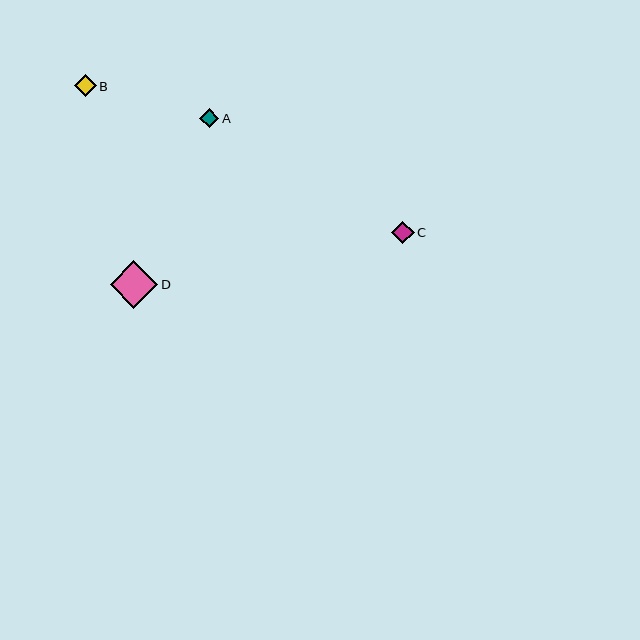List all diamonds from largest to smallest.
From largest to smallest: D, C, B, A.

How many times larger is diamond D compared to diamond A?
Diamond D is approximately 2.4 times the size of diamond A.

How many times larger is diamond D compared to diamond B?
Diamond D is approximately 2.2 times the size of diamond B.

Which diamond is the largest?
Diamond D is the largest with a size of approximately 48 pixels.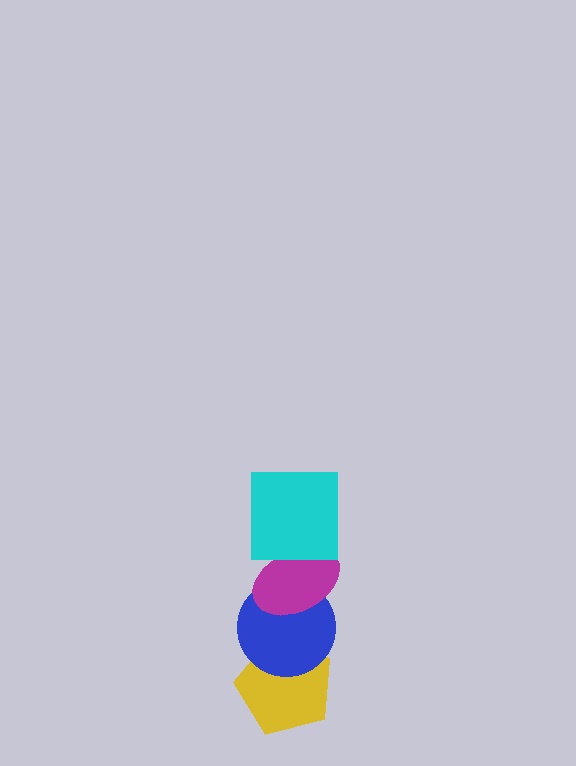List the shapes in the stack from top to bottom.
From top to bottom: the cyan square, the magenta ellipse, the blue circle, the yellow pentagon.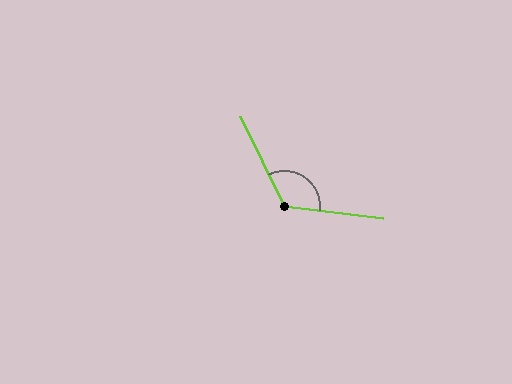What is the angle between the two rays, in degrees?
Approximately 123 degrees.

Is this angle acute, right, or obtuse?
It is obtuse.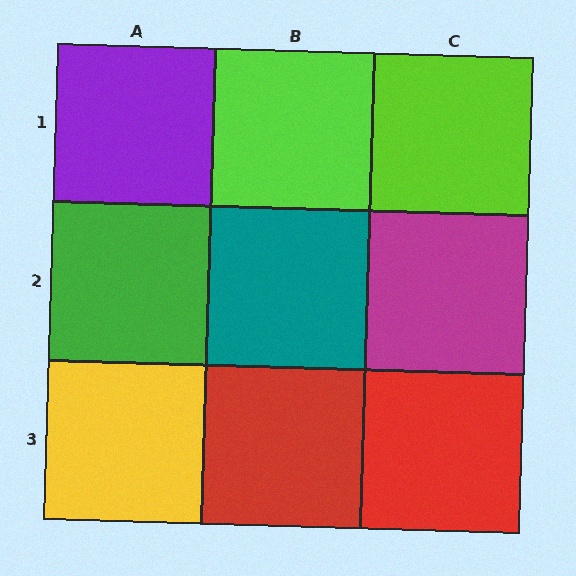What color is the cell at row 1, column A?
Purple.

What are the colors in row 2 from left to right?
Green, teal, magenta.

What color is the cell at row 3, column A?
Yellow.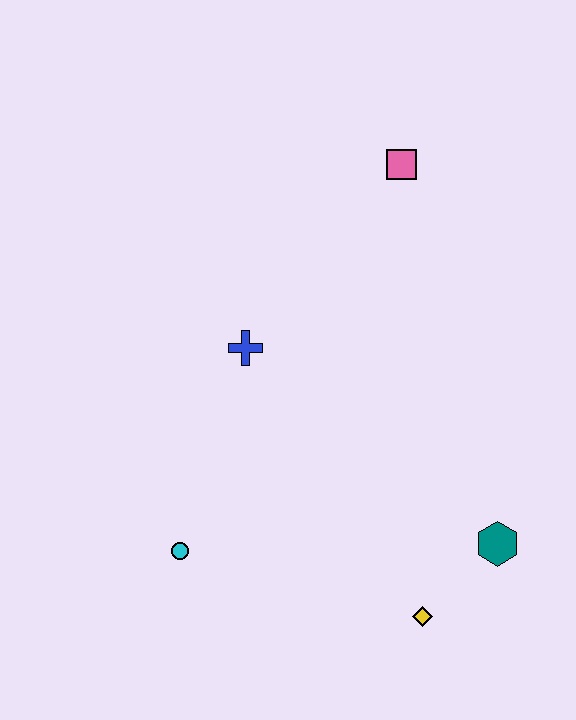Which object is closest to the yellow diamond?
The teal hexagon is closest to the yellow diamond.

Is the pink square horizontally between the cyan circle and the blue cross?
No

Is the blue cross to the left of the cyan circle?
No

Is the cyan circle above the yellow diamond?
Yes